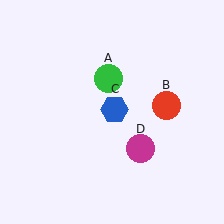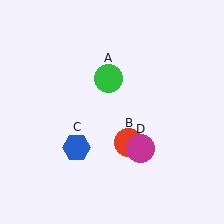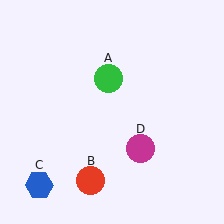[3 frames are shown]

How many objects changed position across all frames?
2 objects changed position: red circle (object B), blue hexagon (object C).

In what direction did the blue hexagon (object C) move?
The blue hexagon (object C) moved down and to the left.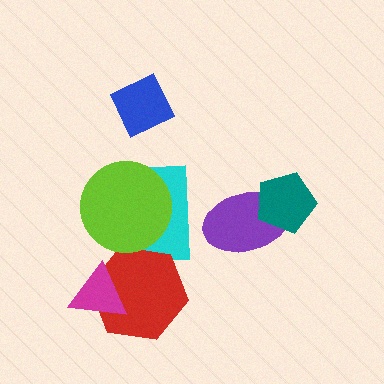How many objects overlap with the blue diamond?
0 objects overlap with the blue diamond.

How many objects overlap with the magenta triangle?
1 object overlaps with the magenta triangle.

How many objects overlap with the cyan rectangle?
2 objects overlap with the cyan rectangle.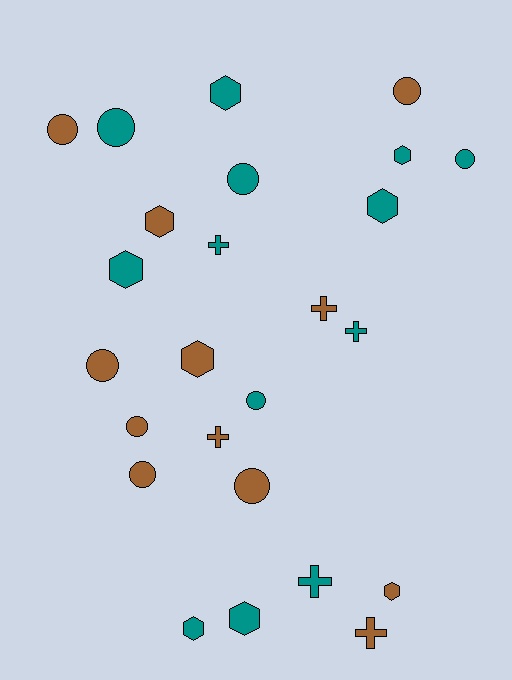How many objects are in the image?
There are 25 objects.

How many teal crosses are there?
There are 3 teal crosses.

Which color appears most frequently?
Teal, with 13 objects.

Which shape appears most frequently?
Circle, with 10 objects.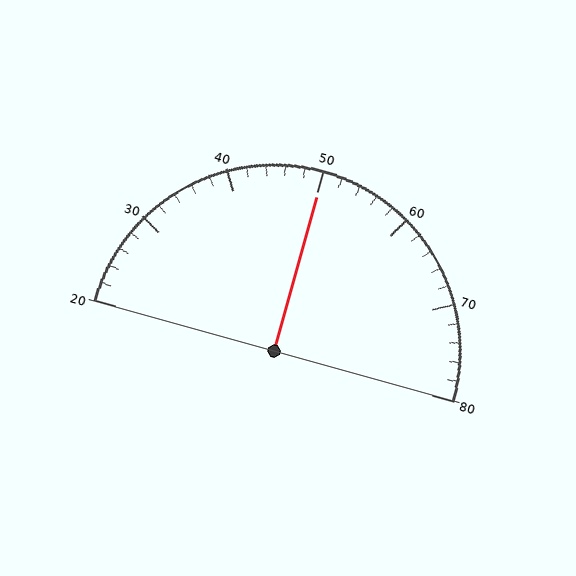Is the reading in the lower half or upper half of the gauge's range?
The reading is in the upper half of the range (20 to 80).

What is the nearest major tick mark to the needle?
The nearest major tick mark is 50.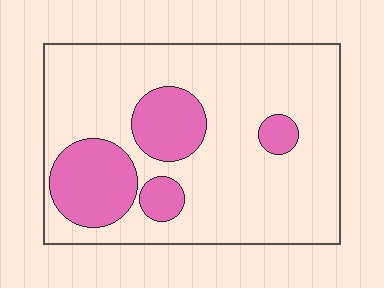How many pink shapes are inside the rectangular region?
4.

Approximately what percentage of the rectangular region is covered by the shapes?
Approximately 25%.